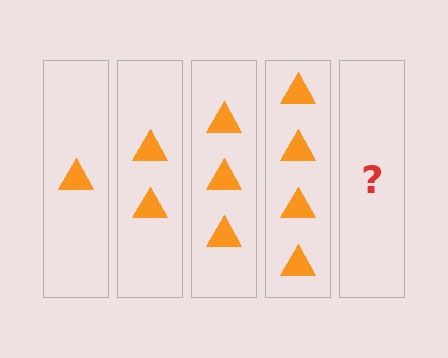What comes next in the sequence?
The next element should be 5 triangles.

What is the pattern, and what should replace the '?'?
The pattern is that each step adds one more triangle. The '?' should be 5 triangles.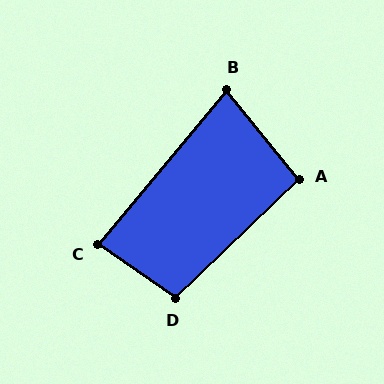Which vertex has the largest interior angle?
D, at approximately 101 degrees.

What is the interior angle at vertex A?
Approximately 95 degrees (approximately right).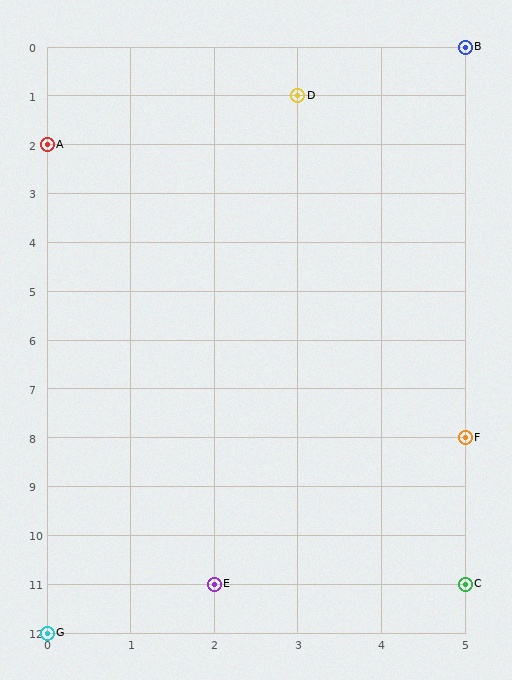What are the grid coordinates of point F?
Point F is at grid coordinates (5, 8).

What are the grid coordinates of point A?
Point A is at grid coordinates (0, 2).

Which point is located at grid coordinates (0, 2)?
Point A is at (0, 2).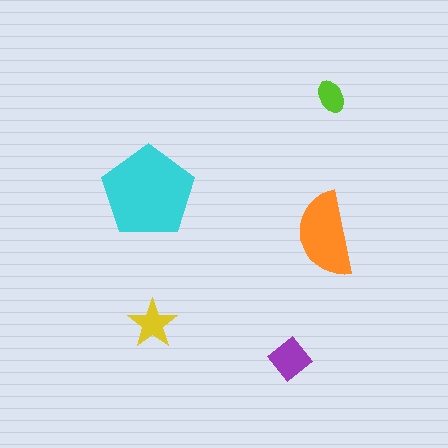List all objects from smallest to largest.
The lime ellipse, the yellow star, the purple diamond, the orange semicircle, the cyan pentagon.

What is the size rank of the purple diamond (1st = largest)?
3rd.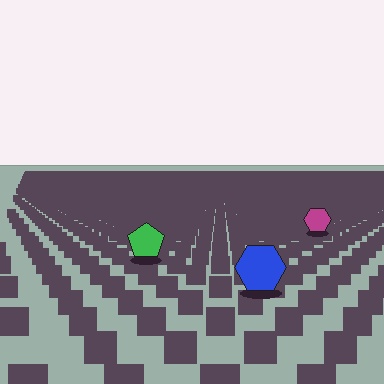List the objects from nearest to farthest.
From nearest to farthest: the blue hexagon, the green pentagon, the magenta hexagon.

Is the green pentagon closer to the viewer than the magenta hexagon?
Yes. The green pentagon is closer — you can tell from the texture gradient: the ground texture is coarser near it.